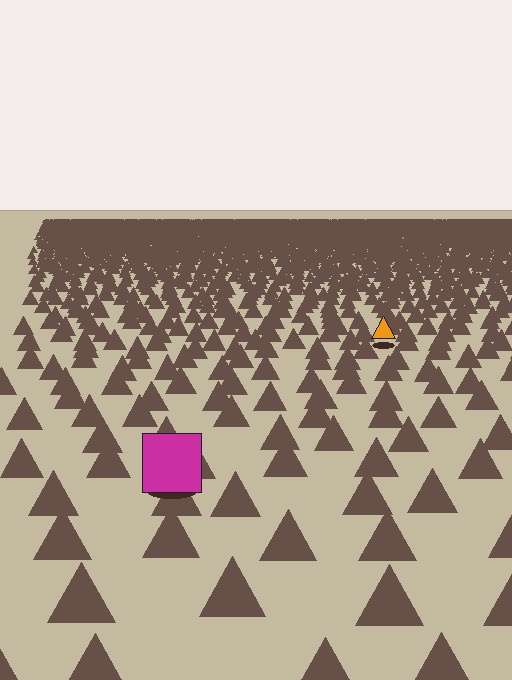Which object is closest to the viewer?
The magenta square is closest. The texture marks near it are larger and more spread out.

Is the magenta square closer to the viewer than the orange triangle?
Yes. The magenta square is closer — you can tell from the texture gradient: the ground texture is coarser near it.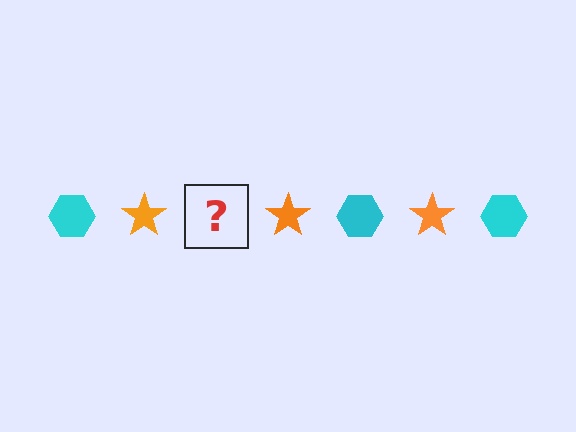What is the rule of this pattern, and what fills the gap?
The rule is that the pattern alternates between cyan hexagon and orange star. The gap should be filled with a cyan hexagon.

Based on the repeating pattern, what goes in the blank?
The blank should be a cyan hexagon.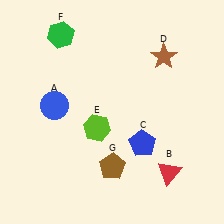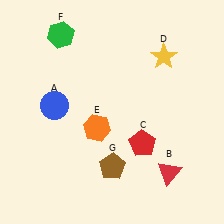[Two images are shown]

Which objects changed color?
C changed from blue to red. D changed from brown to yellow. E changed from lime to orange.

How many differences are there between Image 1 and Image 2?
There are 3 differences between the two images.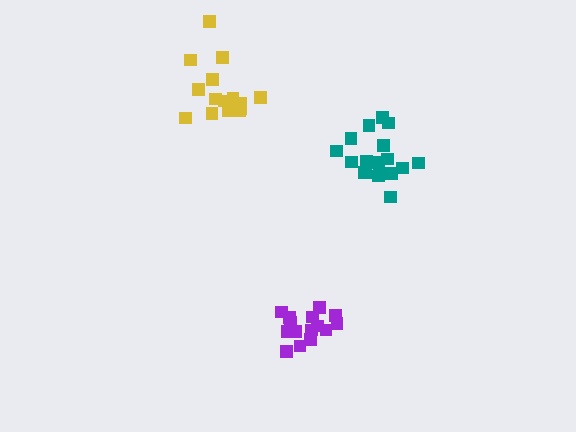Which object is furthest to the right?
The teal cluster is rightmost.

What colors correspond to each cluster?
The clusters are colored: purple, teal, yellow.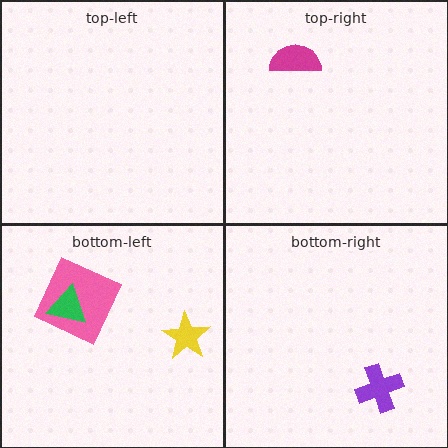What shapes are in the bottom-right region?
The purple cross.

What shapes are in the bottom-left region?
The pink square, the green triangle, the yellow star.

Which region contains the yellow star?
The bottom-left region.